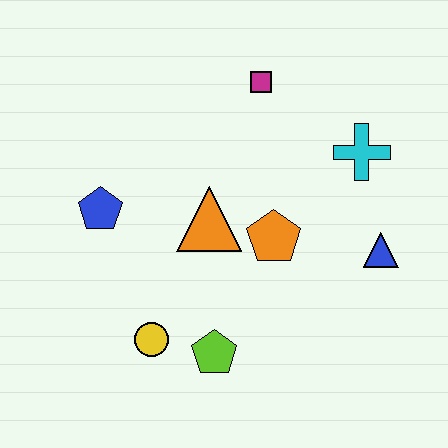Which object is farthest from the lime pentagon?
The magenta square is farthest from the lime pentagon.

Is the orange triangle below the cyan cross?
Yes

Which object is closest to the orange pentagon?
The orange triangle is closest to the orange pentagon.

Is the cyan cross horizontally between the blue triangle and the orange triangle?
Yes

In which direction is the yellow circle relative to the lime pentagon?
The yellow circle is to the left of the lime pentagon.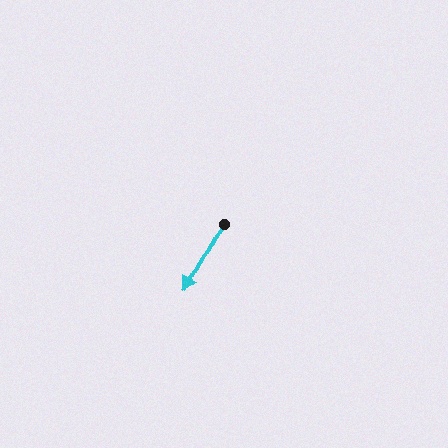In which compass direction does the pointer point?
Southwest.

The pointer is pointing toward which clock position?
Roughly 7 o'clock.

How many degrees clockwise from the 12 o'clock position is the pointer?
Approximately 209 degrees.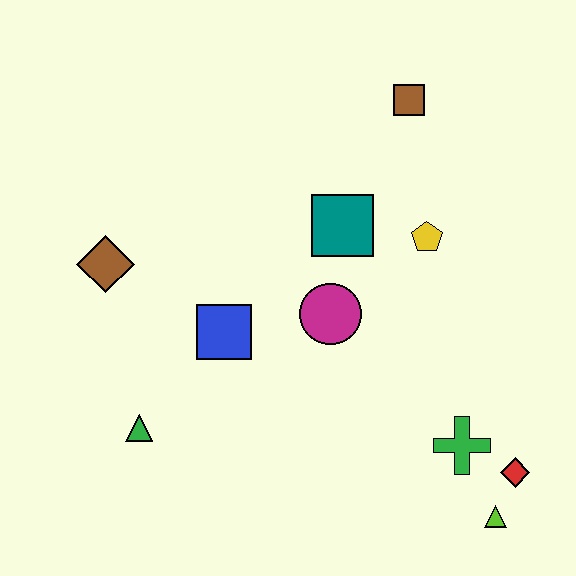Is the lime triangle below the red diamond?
Yes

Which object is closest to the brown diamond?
The blue square is closest to the brown diamond.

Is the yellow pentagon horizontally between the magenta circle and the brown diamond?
No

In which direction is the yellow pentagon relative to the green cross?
The yellow pentagon is above the green cross.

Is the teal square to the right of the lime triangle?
No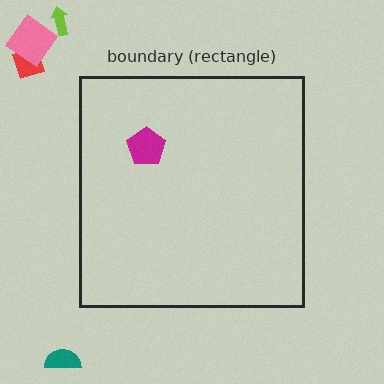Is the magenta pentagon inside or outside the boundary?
Inside.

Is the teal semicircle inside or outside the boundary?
Outside.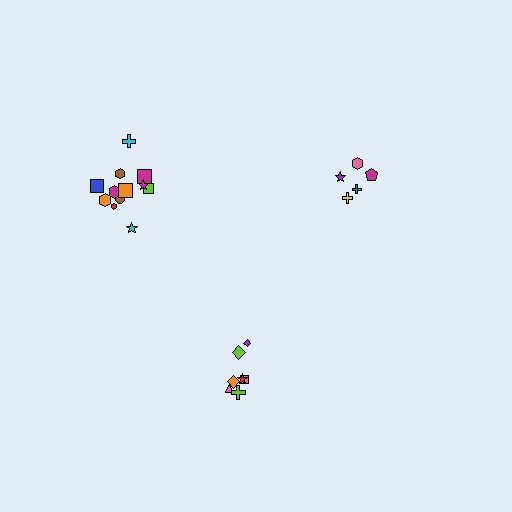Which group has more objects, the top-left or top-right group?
The top-left group.